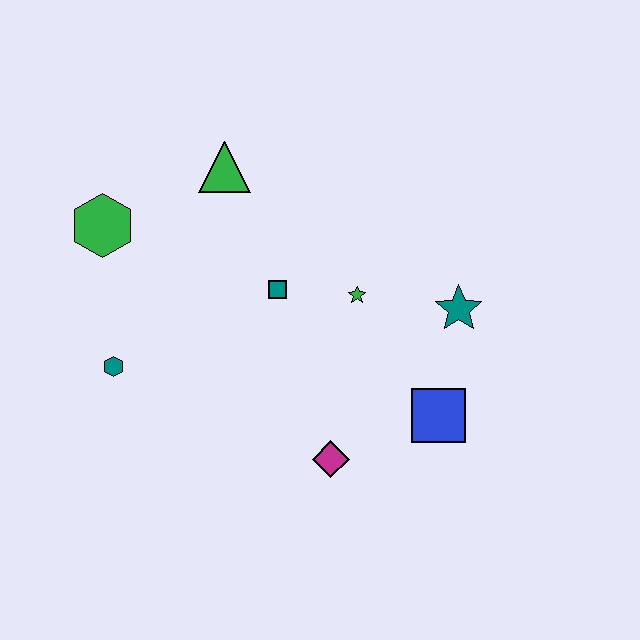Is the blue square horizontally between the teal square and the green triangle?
No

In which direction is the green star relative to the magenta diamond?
The green star is above the magenta diamond.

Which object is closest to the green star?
The teal square is closest to the green star.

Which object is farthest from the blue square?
The green hexagon is farthest from the blue square.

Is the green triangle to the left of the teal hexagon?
No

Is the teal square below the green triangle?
Yes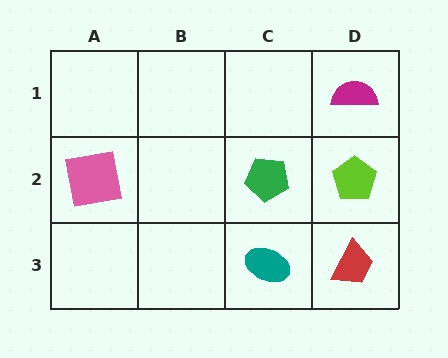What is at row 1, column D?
A magenta semicircle.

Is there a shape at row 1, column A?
No, that cell is empty.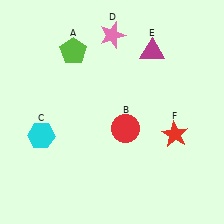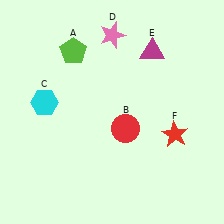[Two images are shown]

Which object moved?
The cyan hexagon (C) moved up.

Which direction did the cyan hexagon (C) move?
The cyan hexagon (C) moved up.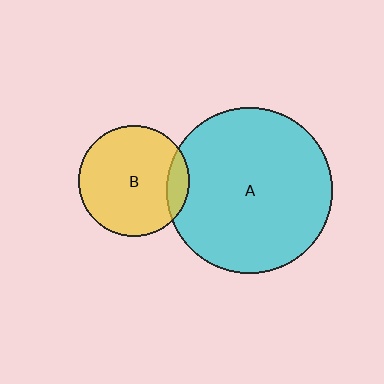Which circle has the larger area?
Circle A (cyan).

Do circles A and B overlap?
Yes.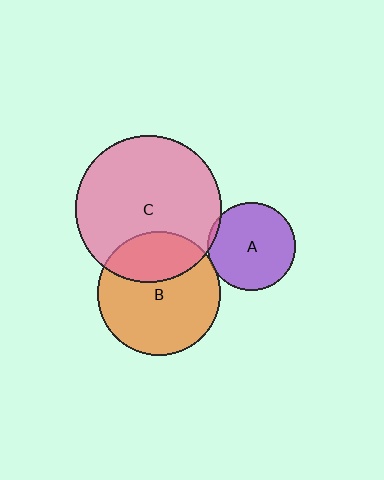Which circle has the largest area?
Circle C (pink).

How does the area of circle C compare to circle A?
Approximately 2.8 times.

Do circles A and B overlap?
Yes.